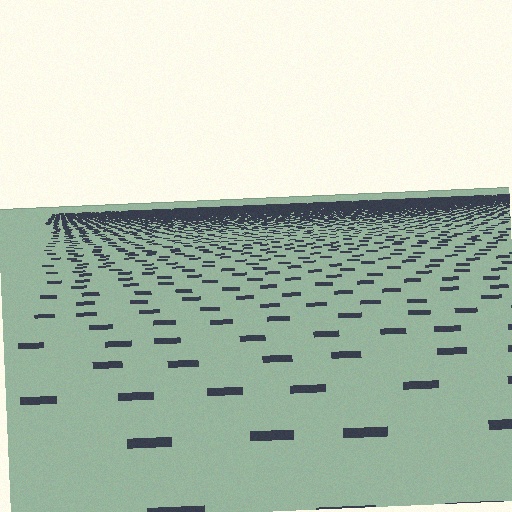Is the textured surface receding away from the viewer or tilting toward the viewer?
The surface is receding away from the viewer. Texture elements get smaller and denser toward the top.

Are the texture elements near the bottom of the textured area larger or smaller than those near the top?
Larger. Near the bottom, elements are closer to the viewer and appear at a bigger on-screen size.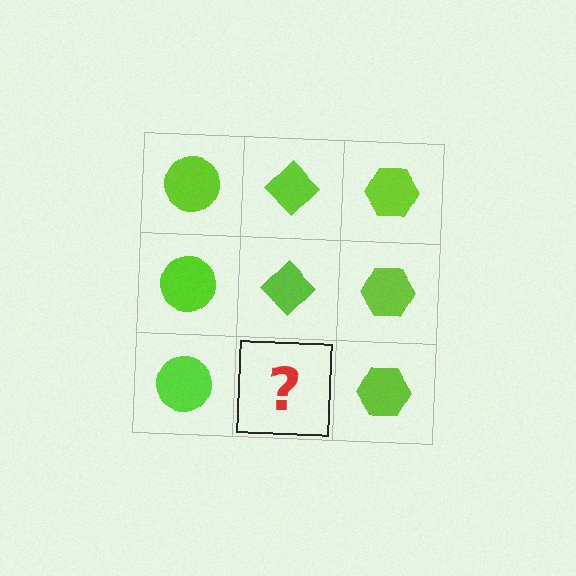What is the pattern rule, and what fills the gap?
The rule is that each column has a consistent shape. The gap should be filled with a lime diamond.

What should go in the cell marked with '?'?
The missing cell should contain a lime diamond.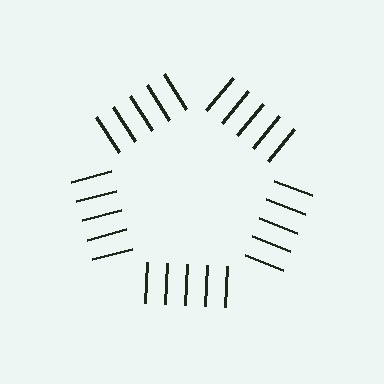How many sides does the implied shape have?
5 sides — the line-ends trace a pentagon.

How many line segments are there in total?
25 — 5 along each of the 5 edges.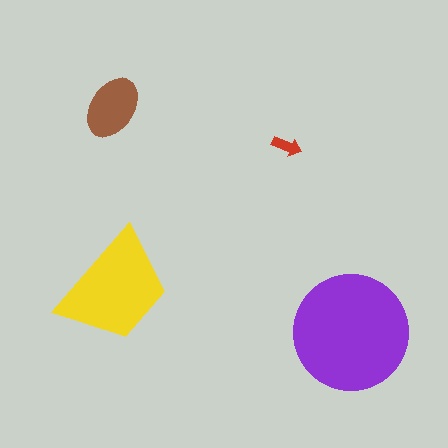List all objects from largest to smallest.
The purple circle, the yellow trapezoid, the brown ellipse, the red arrow.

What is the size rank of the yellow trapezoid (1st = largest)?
2nd.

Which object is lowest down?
The purple circle is bottommost.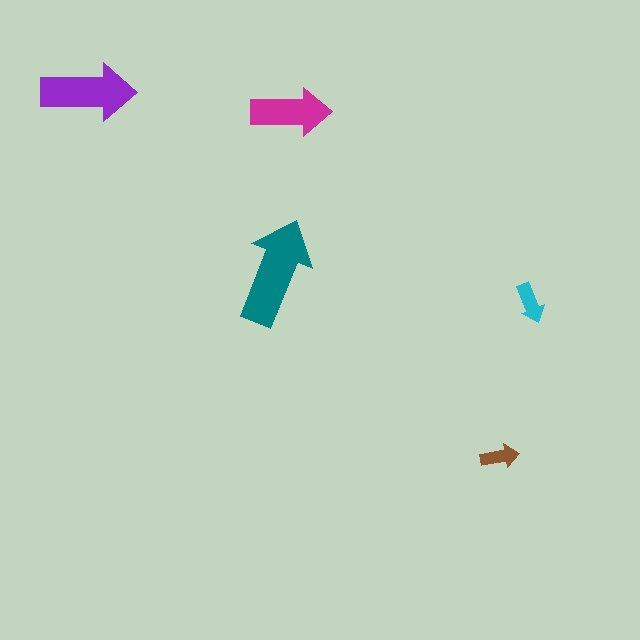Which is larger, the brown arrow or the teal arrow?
The teal one.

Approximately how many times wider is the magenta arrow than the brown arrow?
About 2 times wider.